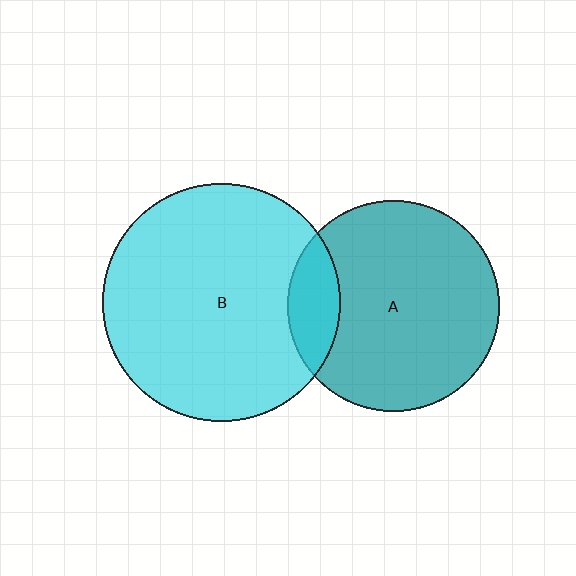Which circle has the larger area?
Circle B (cyan).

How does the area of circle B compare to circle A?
Approximately 1.3 times.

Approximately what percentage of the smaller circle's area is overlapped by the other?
Approximately 15%.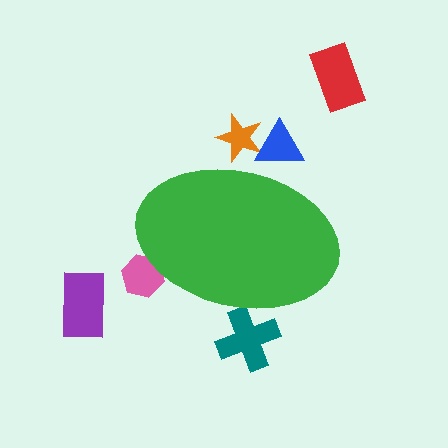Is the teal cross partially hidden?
Yes, the teal cross is partially hidden behind the green ellipse.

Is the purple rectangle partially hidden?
No, the purple rectangle is fully visible.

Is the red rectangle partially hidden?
No, the red rectangle is fully visible.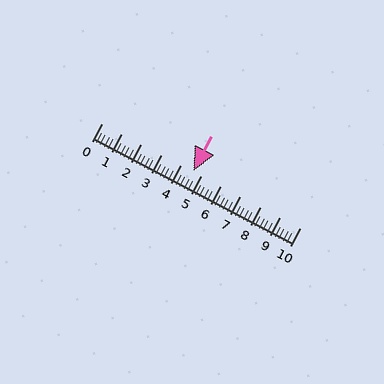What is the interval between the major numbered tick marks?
The major tick marks are spaced 1 units apart.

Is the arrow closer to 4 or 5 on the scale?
The arrow is closer to 5.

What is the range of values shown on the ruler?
The ruler shows values from 0 to 10.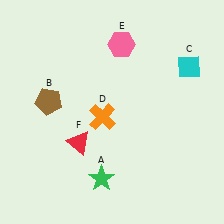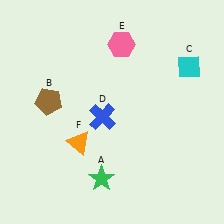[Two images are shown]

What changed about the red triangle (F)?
In Image 1, F is red. In Image 2, it changed to orange.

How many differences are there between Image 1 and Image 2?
There are 2 differences between the two images.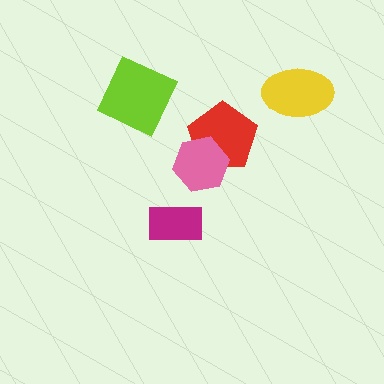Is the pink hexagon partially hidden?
No, no other shape covers it.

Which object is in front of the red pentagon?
The pink hexagon is in front of the red pentagon.